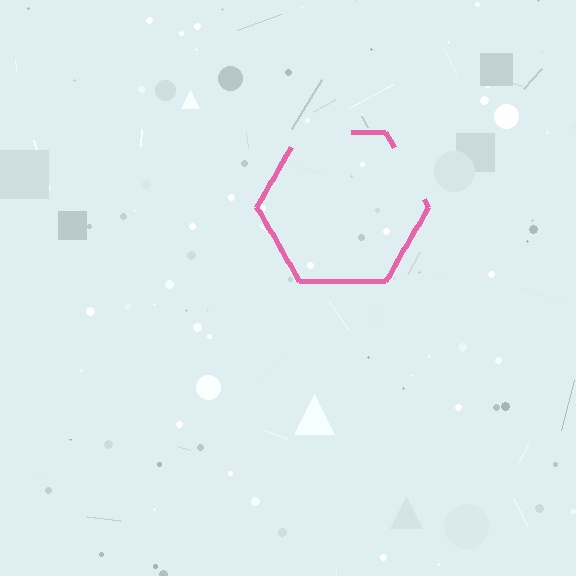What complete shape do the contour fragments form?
The contour fragments form a hexagon.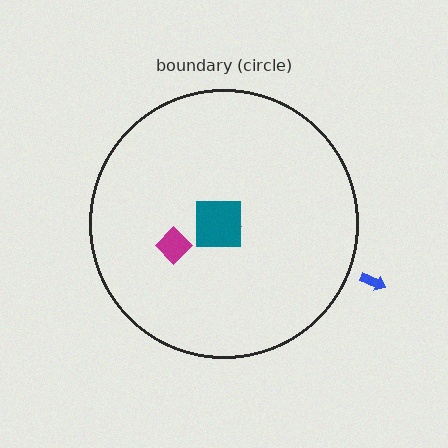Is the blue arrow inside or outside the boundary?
Outside.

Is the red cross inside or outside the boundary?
Inside.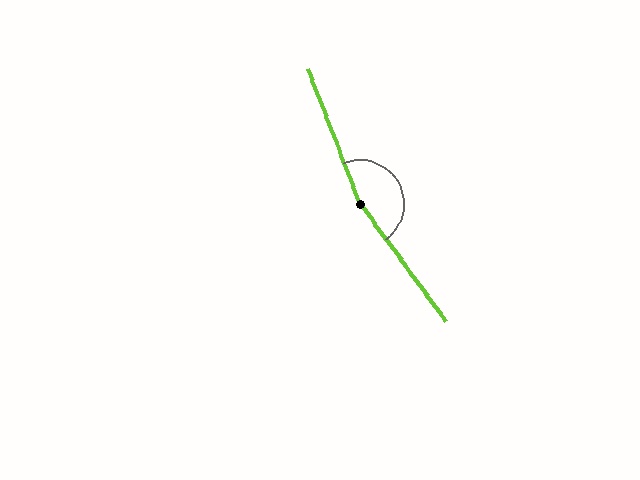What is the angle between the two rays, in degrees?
Approximately 165 degrees.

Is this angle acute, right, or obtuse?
It is obtuse.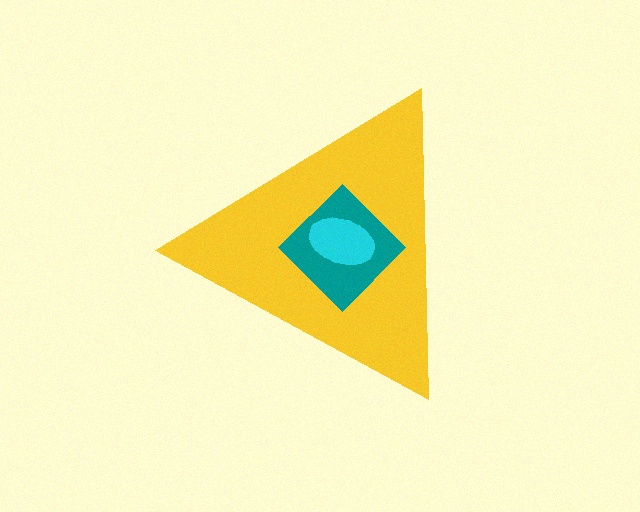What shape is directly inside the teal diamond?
The cyan ellipse.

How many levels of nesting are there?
3.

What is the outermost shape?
The yellow triangle.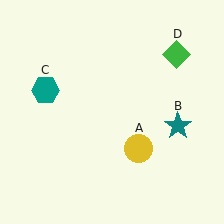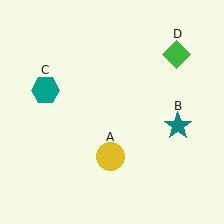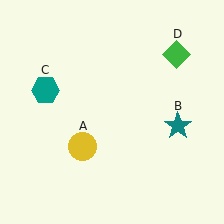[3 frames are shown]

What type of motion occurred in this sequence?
The yellow circle (object A) rotated clockwise around the center of the scene.